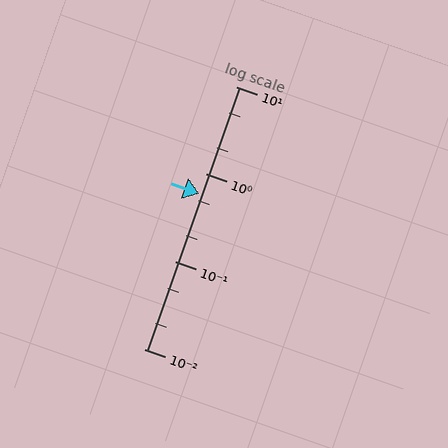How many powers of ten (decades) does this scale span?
The scale spans 3 decades, from 0.01 to 10.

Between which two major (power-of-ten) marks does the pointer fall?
The pointer is between 0.1 and 1.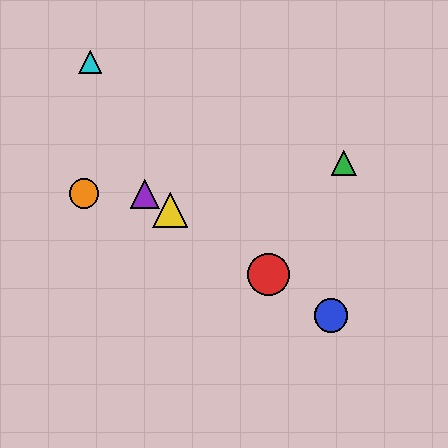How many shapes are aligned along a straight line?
4 shapes (the red circle, the blue circle, the yellow triangle, the purple triangle) are aligned along a straight line.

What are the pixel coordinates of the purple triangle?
The purple triangle is at (145, 194).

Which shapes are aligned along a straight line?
The red circle, the blue circle, the yellow triangle, the purple triangle are aligned along a straight line.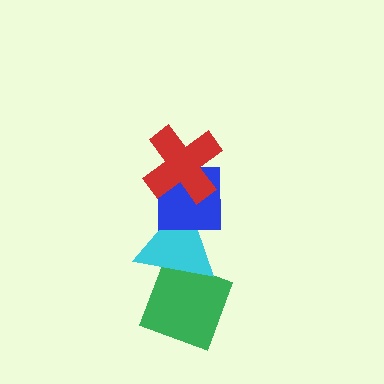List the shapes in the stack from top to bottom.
From top to bottom: the red cross, the blue square, the cyan triangle, the green diamond.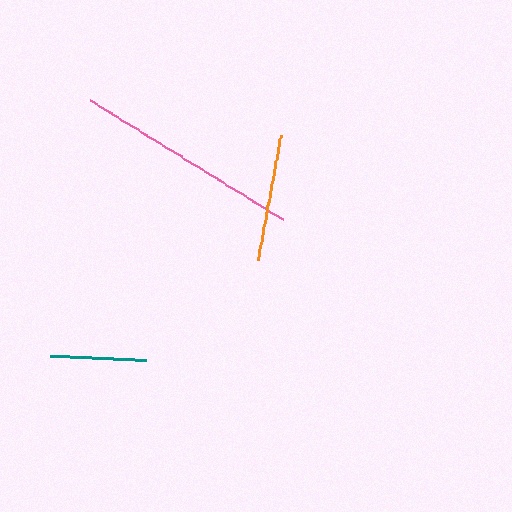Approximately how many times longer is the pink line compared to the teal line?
The pink line is approximately 2.4 times the length of the teal line.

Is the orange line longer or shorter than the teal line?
The orange line is longer than the teal line.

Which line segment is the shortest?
The teal line is the shortest at approximately 95 pixels.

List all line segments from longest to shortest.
From longest to shortest: pink, orange, teal.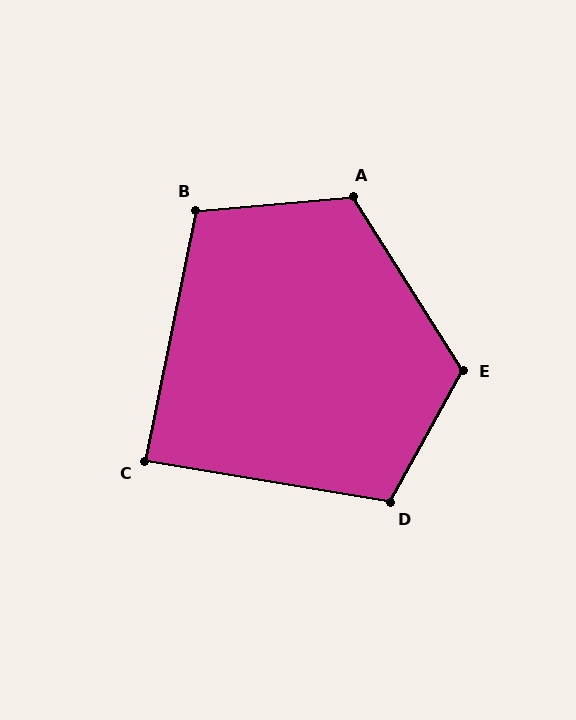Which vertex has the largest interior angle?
E, at approximately 119 degrees.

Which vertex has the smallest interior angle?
C, at approximately 88 degrees.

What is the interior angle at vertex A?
Approximately 117 degrees (obtuse).